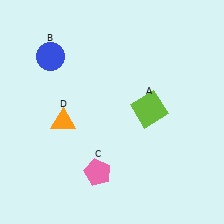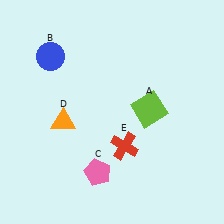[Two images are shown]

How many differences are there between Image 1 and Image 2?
There is 1 difference between the two images.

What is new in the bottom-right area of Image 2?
A red cross (E) was added in the bottom-right area of Image 2.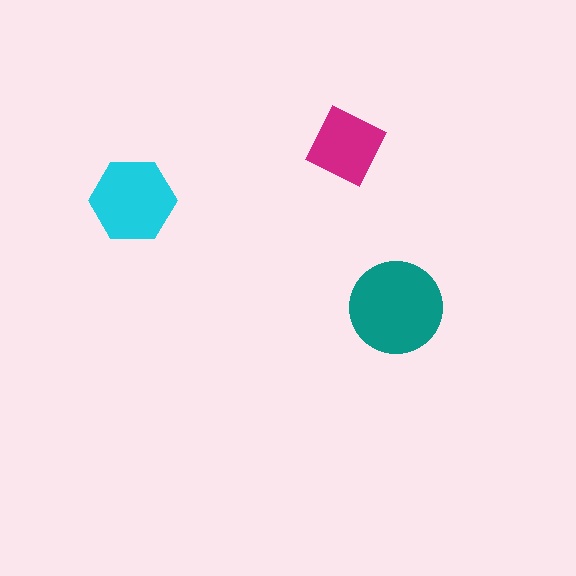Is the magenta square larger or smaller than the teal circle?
Smaller.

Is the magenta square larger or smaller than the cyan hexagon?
Smaller.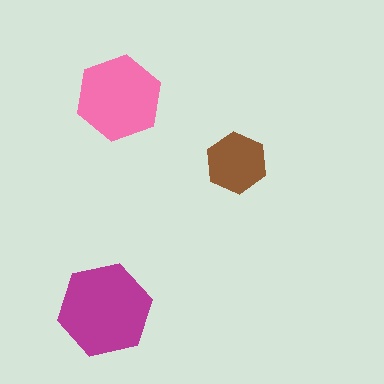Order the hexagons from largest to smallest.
the magenta one, the pink one, the brown one.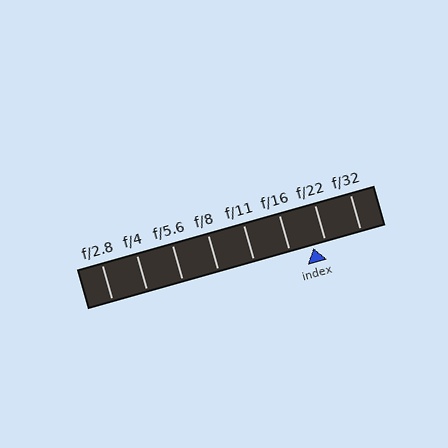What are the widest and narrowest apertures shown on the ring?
The widest aperture shown is f/2.8 and the narrowest is f/32.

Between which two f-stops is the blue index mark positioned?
The index mark is between f/16 and f/22.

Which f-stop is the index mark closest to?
The index mark is closest to f/22.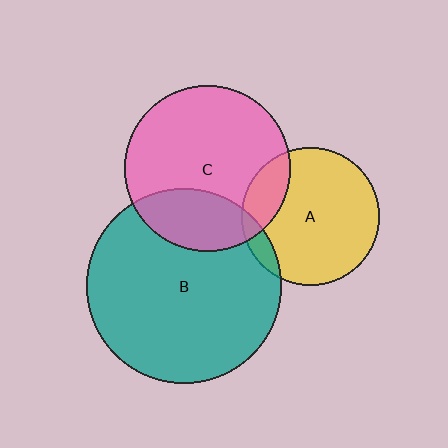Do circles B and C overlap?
Yes.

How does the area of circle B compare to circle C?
Approximately 1.4 times.